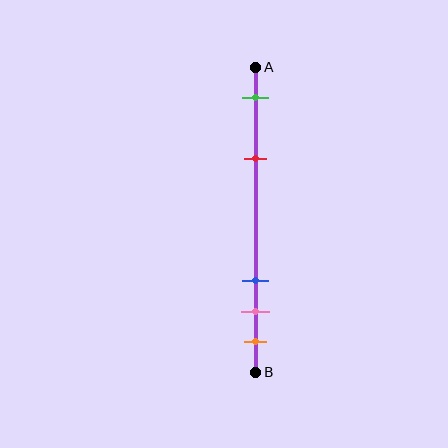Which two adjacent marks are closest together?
The pink and orange marks are the closest adjacent pair.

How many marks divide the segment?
There are 5 marks dividing the segment.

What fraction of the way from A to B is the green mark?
The green mark is approximately 10% (0.1) of the way from A to B.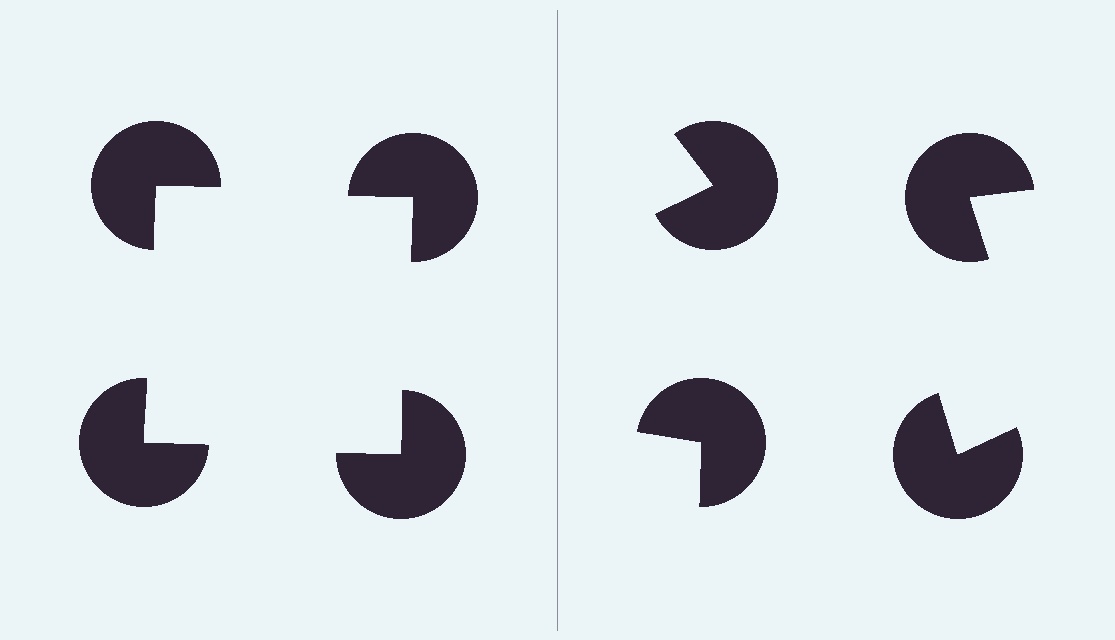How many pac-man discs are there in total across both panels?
8 — 4 on each side.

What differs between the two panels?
The pac-man discs are positioned identically on both sides; only the wedge orientations differ. On the left they align to a square; on the right they are misaligned.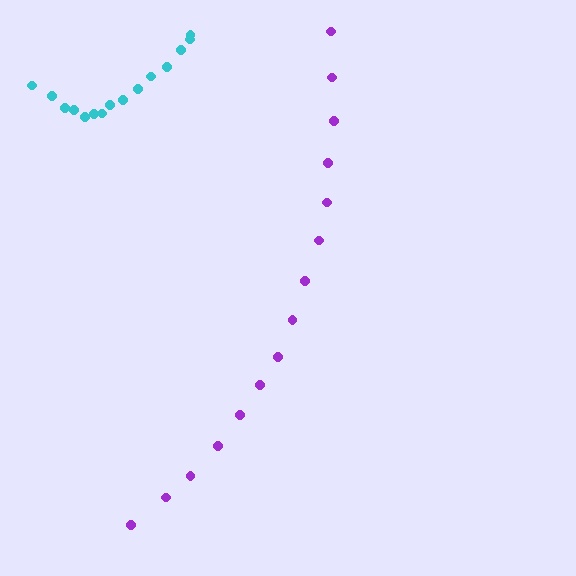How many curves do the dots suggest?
There are 2 distinct paths.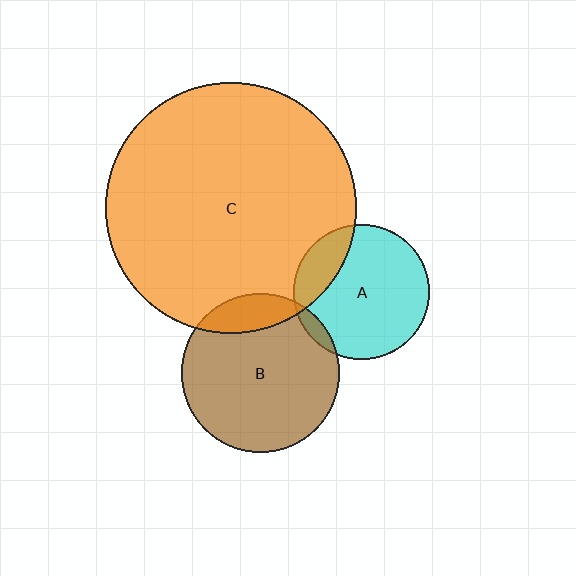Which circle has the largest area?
Circle C (orange).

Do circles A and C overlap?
Yes.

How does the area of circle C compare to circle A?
Approximately 3.4 times.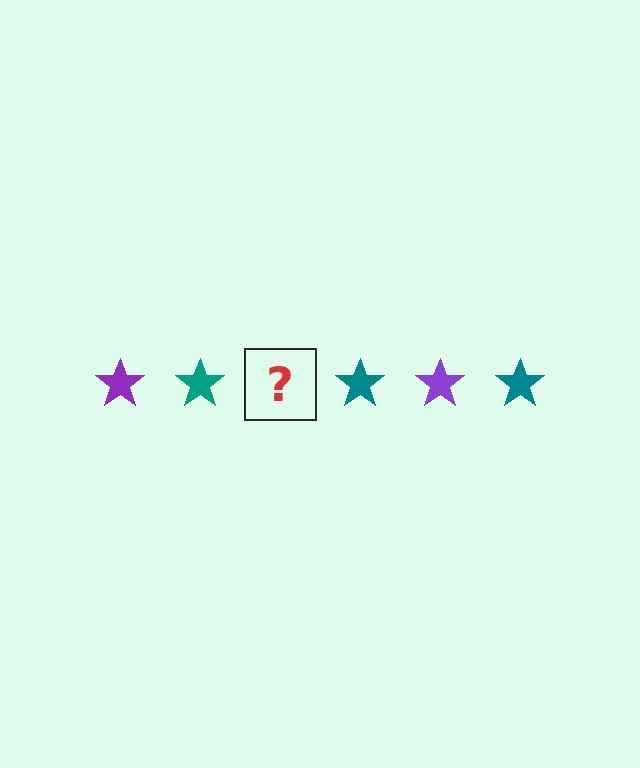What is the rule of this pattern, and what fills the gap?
The rule is that the pattern cycles through purple, teal stars. The gap should be filled with a purple star.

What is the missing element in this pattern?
The missing element is a purple star.